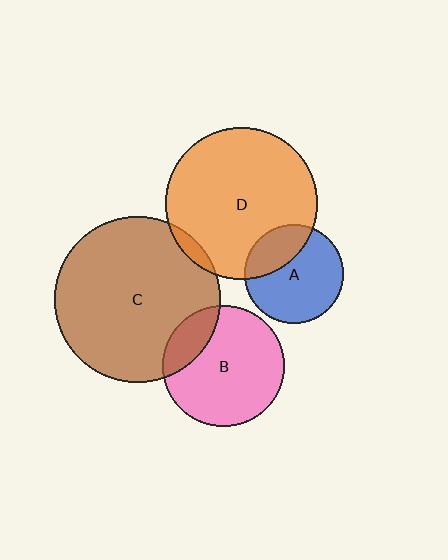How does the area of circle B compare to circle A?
Approximately 1.5 times.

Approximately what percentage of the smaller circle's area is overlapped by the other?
Approximately 30%.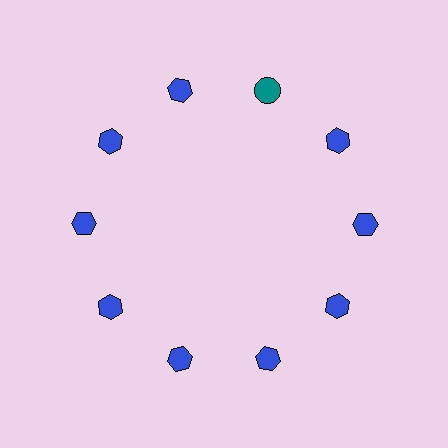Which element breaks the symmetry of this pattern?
The teal circle at roughly the 1 o'clock position breaks the symmetry. All other shapes are blue hexagons.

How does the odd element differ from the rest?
It differs in both color (teal instead of blue) and shape (circle instead of hexagon).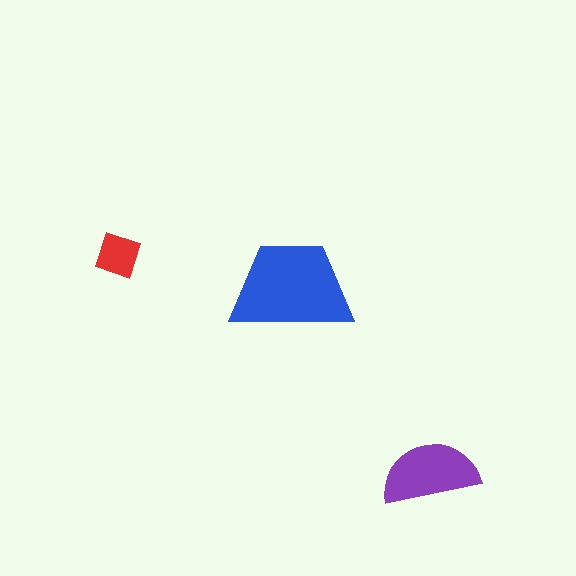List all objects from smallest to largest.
The red diamond, the purple semicircle, the blue trapezoid.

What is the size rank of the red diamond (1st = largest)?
3rd.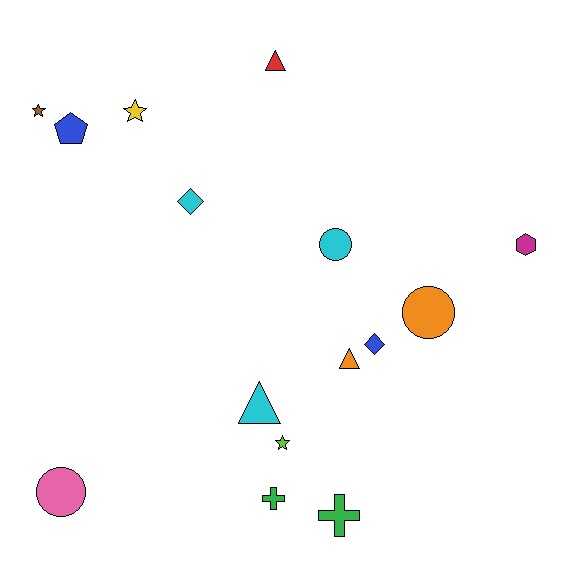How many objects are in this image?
There are 15 objects.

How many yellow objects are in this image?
There is 1 yellow object.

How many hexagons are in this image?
There is 1 hexagon.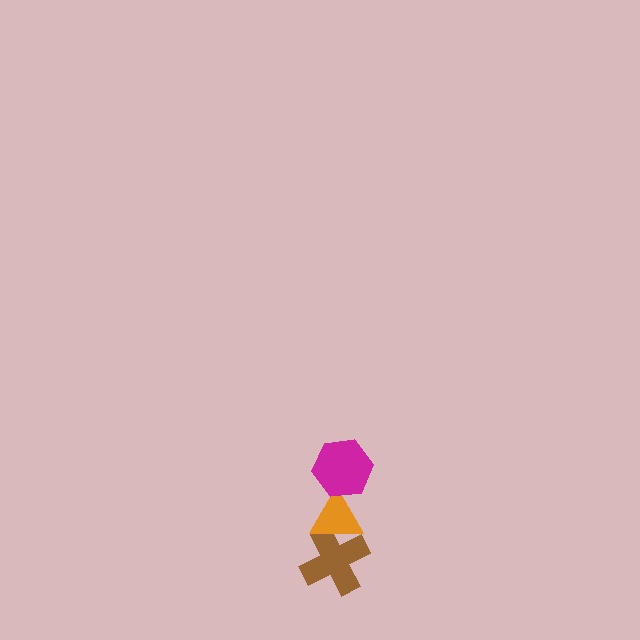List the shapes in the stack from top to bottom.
From top to bottom: the magenta hexagon, the orange triangle, the brown cross.